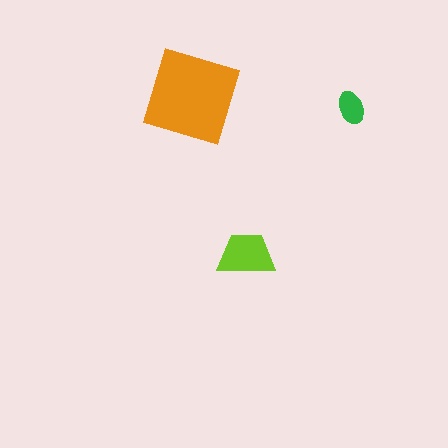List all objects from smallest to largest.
The green ellipse, the lime trapezoid, the orange diamond.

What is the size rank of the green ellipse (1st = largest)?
3rd.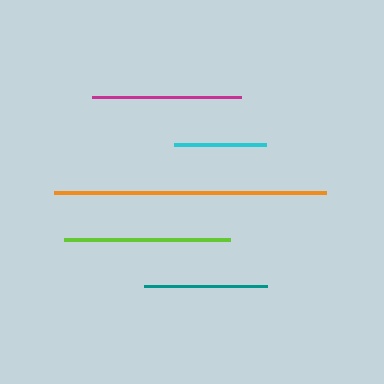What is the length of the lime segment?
The lime segment is approximately 166 pixels long.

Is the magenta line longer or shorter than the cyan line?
The magenta line is longer than the cyan line.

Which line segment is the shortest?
The cyan line is the shortest at approximately 91 pixels.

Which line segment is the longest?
The orange line is the longest at approximately 271 pixels.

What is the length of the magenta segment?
The magenta segment is approximately 150 pixels long.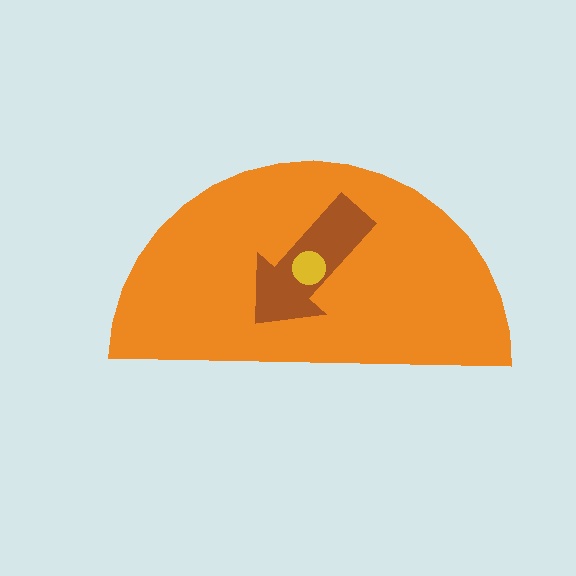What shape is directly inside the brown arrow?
The yellow circle.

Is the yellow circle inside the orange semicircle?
Yes.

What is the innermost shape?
The yellow circle.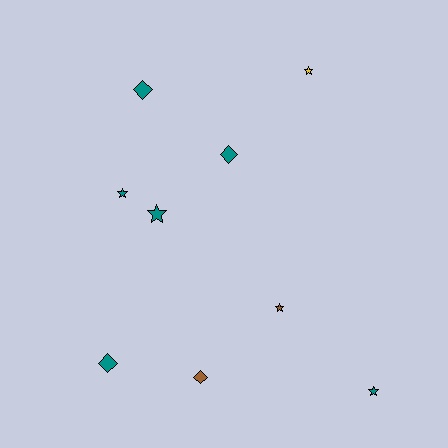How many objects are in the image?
There are 9 objects.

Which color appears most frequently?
Teal, with 6 objects.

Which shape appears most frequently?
Star, with 5 objects.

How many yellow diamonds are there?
There are no yellow diamonds.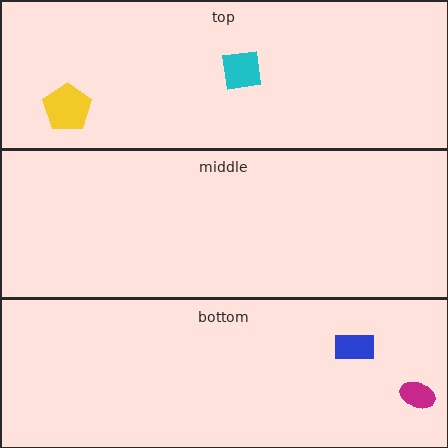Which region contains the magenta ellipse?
The bottom region.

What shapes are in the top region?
The cyan square, the yellow pentagon.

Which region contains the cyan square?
The top region.